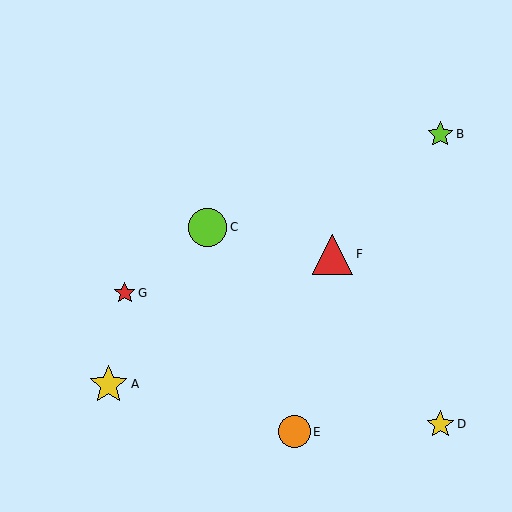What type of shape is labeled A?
Shape A is a yellow star.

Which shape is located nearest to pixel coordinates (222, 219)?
The lime circle (labeled C) at (208, 227) is nearest to that location.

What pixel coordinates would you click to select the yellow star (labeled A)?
Click at (108, 384) to select the yellow star A.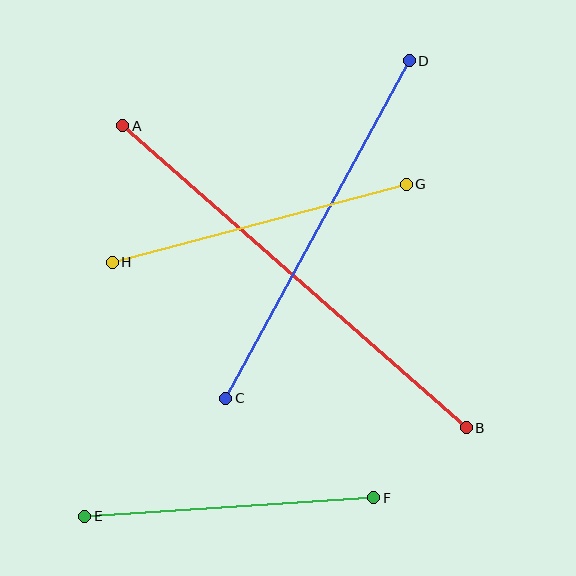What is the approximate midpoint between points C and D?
The midpoint is at approximately (317, 229) pixels.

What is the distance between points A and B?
The distance is approximately 457 pixels.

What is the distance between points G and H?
The distance is approximately 304 pixels.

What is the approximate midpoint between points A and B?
The midpoint is at approximately (295, 277) pixels.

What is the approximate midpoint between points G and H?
The midpoint is at approximately (259, 223) pixels.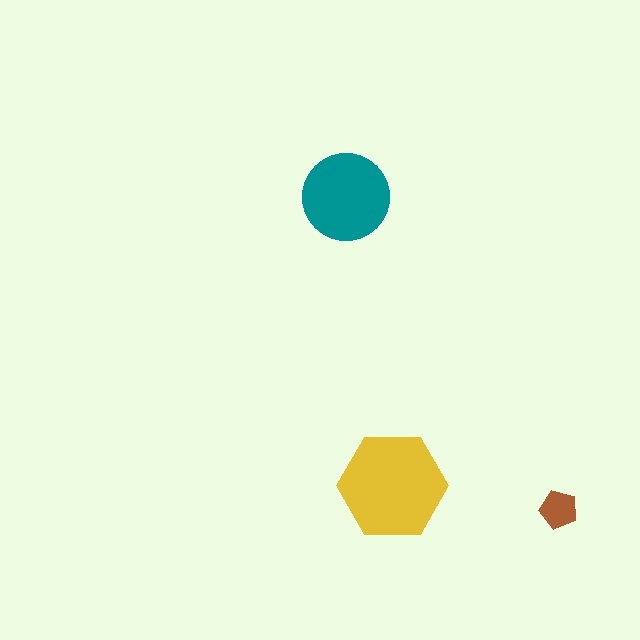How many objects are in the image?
There are 3 objects in the image.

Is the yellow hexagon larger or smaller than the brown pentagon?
Larger.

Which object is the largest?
The yellow hexagon.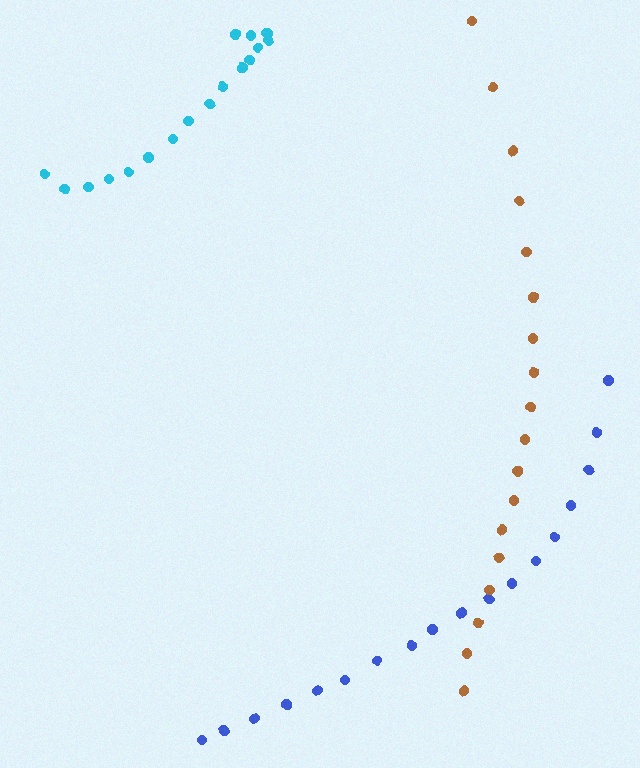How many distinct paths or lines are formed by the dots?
There are 3 distinct paths.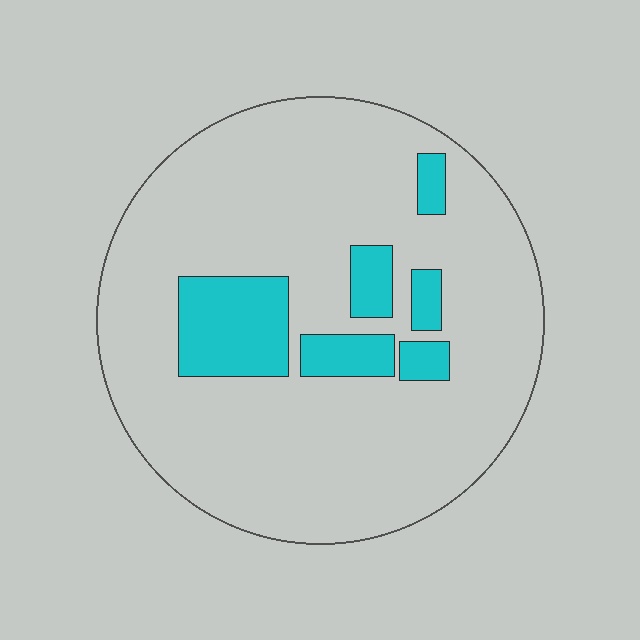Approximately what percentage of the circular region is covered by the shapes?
Approximately 15%.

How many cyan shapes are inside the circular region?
6.